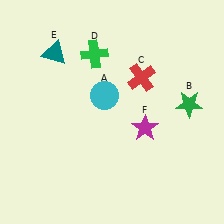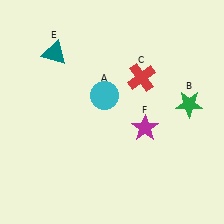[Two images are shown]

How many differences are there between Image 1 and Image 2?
There is 1 difference between the two images.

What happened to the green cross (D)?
The green cross (D) was removed in Image 2. It was in the top-left area of Image 1.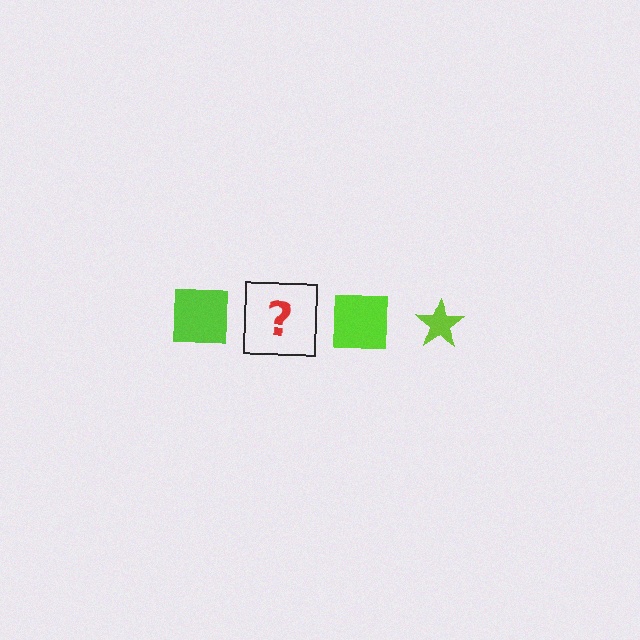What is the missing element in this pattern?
The missing element is a lime star.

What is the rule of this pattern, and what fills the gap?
The rule is that the pattern cycles through square, star shapes in lime. The gap should be filled with a lime star.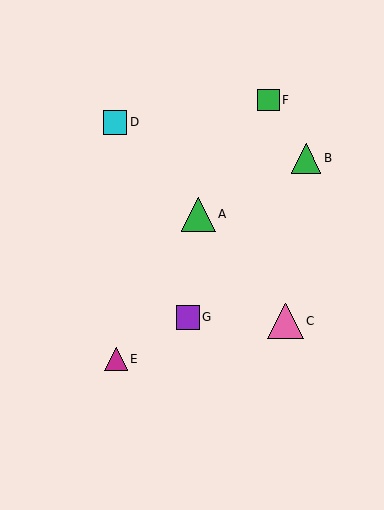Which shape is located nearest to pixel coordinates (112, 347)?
The magenta triangle (labeled E) at (116, 359) is nearest to that location.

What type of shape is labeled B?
Shape B is a green triangle.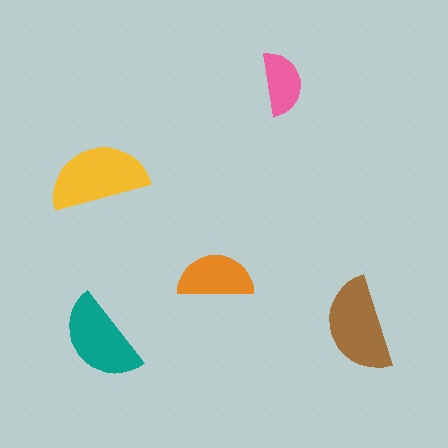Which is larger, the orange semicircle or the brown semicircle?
The brown one.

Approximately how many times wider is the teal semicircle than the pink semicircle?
About 1.5 times wider.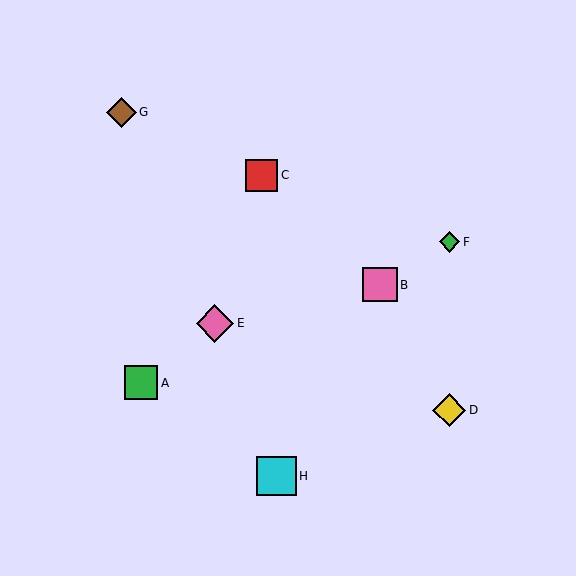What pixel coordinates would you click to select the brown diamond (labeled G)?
Click at (122, 112) to select the brown diamond G.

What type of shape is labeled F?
Shape F is a green diamond.